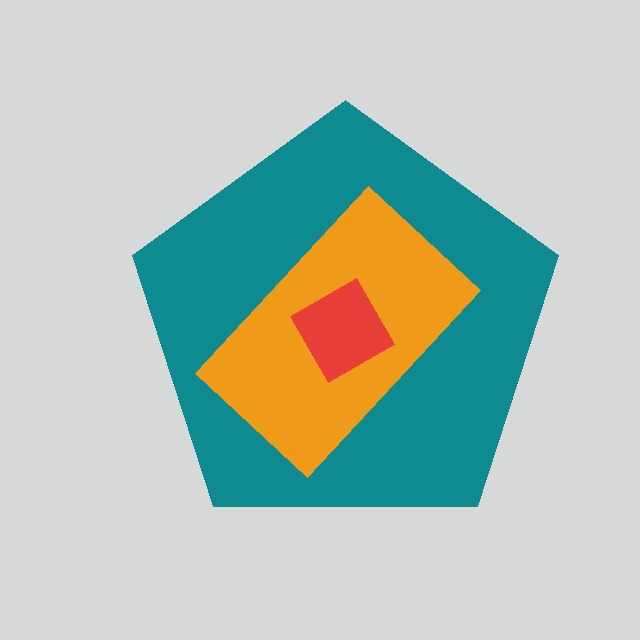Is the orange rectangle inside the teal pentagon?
Yes.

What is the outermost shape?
The teal pentagon.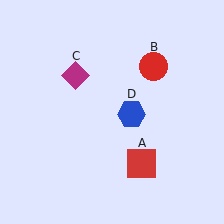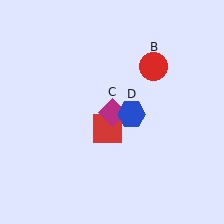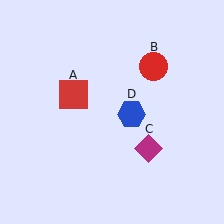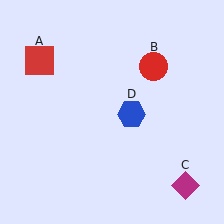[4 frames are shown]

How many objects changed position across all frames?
2 objects changed position: red square (object A), magenta diamond (object C).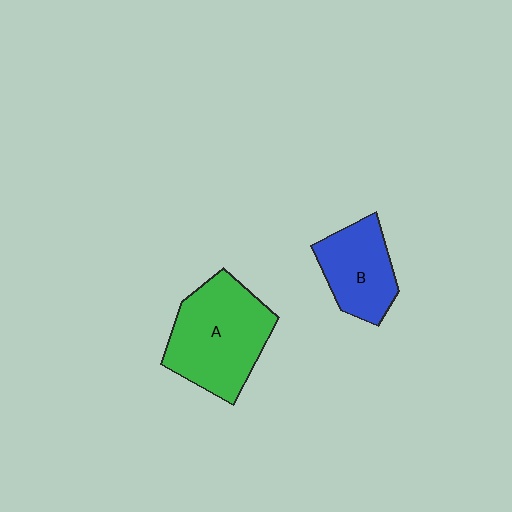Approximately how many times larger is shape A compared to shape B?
Approximately 1.5 times.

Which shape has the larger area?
Shape A (green).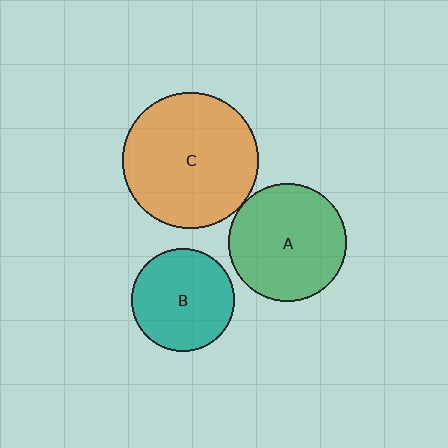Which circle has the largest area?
Circle C (orange).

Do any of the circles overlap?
No, none of the circles overlap.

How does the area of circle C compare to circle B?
Approximately 1.8 times.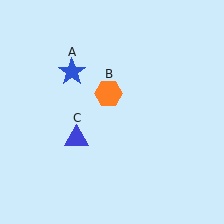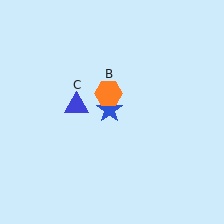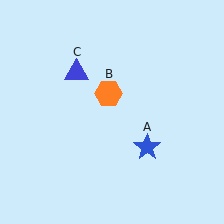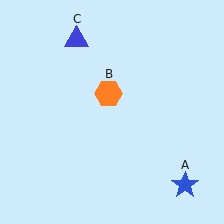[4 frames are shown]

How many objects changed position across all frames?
2 objects changed position: blue star (object A), blue triangle (object C).